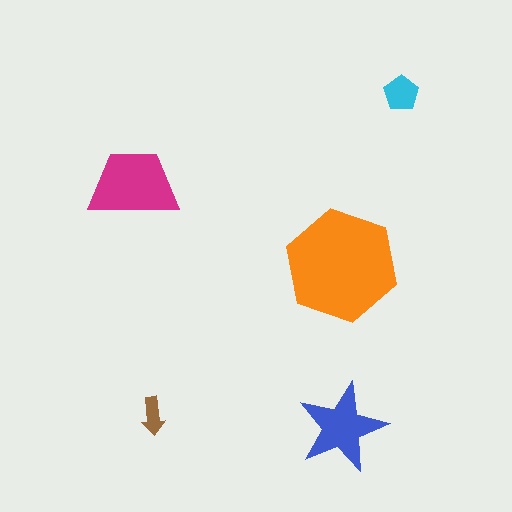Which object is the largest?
The orange hexagon.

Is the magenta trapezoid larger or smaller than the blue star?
Larger.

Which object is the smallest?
The brown arrow.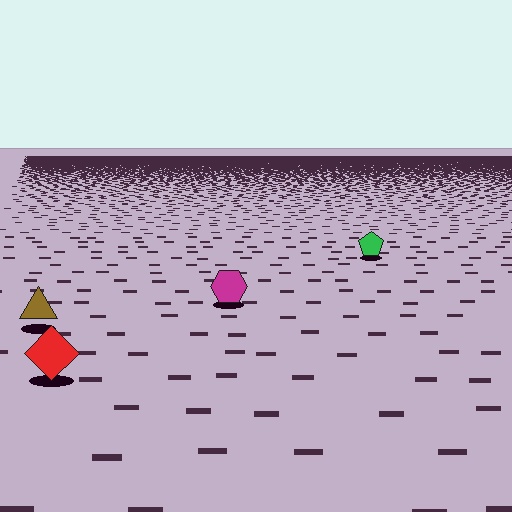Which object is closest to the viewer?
The red diamond is closest. The texture marks near it are larger and more spread out.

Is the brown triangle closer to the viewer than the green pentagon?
Yes. The brown triangle is closer — you can tell from the texture gradient: the ground texture is coarser near it.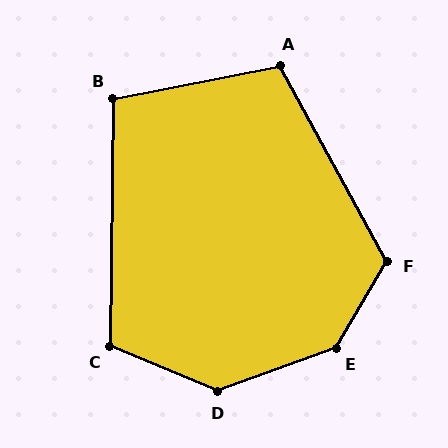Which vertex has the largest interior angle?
E, at approximately 140 degrees.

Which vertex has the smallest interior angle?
B, at approximately 102 degrees.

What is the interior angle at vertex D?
Approximately 138 degrees (obtuse).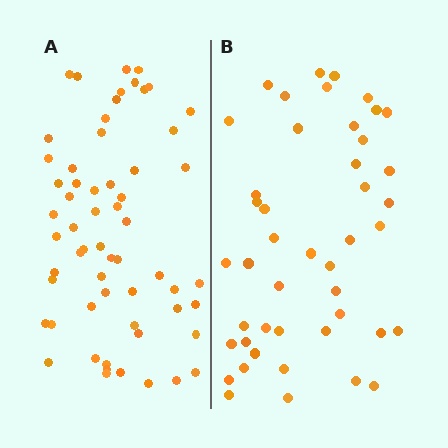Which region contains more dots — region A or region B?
Region A (the left region) has more dots.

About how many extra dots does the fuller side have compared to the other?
Region A has approximately 15 more dots than region B.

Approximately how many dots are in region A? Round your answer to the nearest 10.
About 60 dots.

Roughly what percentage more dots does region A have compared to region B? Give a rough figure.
About 35% more.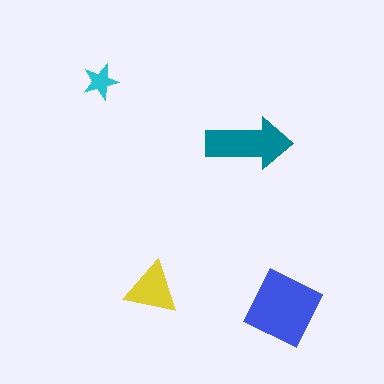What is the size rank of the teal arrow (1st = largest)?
2nd.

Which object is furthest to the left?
The cyan star is leftmost.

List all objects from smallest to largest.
The cyan star, the yellow triangle, the teal arrow, the blue square.